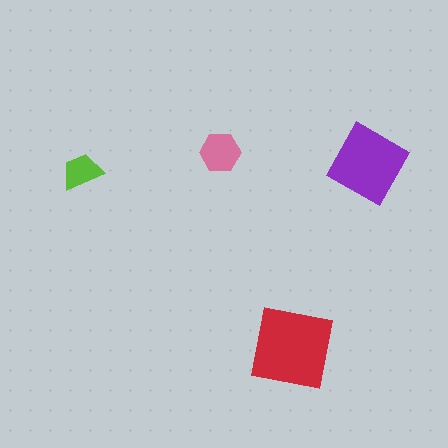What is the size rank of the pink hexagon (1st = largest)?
3rd.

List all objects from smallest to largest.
The lime trapezoid, the pink hexagon, the purple square, the red square.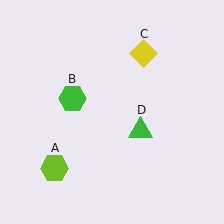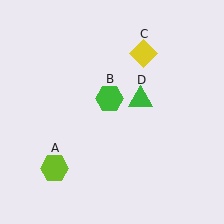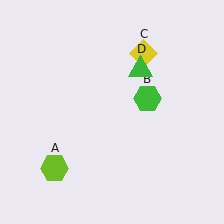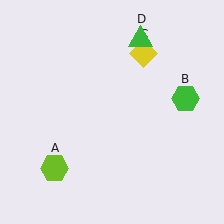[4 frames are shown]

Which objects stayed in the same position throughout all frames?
Lime hexagon (object A) and yellow diamond (object C) remained stationary.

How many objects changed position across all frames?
2 objects changed position: green hexagon (object B), green triangle (object D).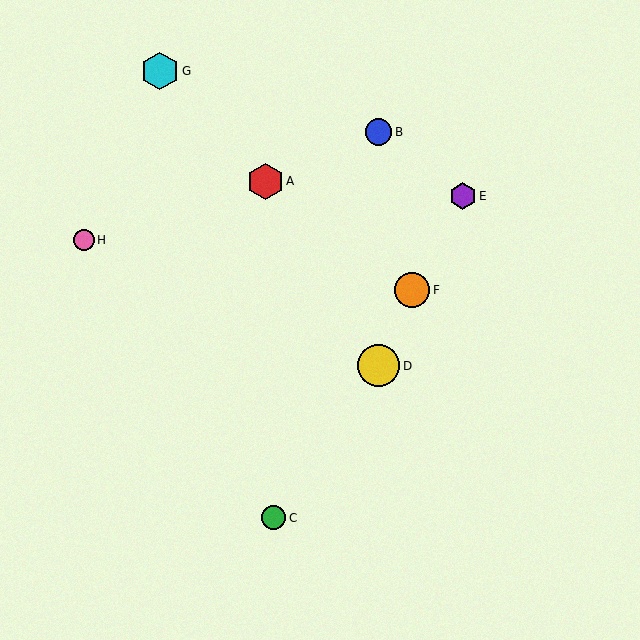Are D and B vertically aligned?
Yes, both are at x≈378.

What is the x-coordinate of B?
Object B is at x≈378.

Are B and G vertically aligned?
No, B is at x≈378 and G is at x≈160.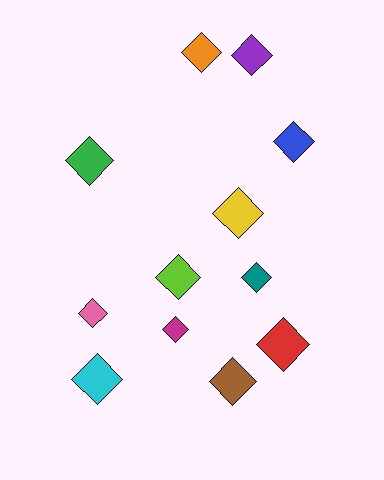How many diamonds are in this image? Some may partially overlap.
There are 12 diamonds.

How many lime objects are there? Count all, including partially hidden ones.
There is 1 lime object.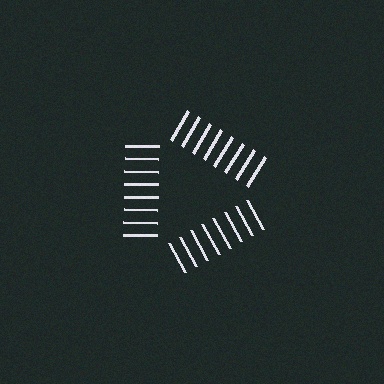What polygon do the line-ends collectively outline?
An illusory triangle — the line segments terminate on its edges but no continuous stroke is drawn.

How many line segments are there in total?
24 — 8 along each of the 3 edges.